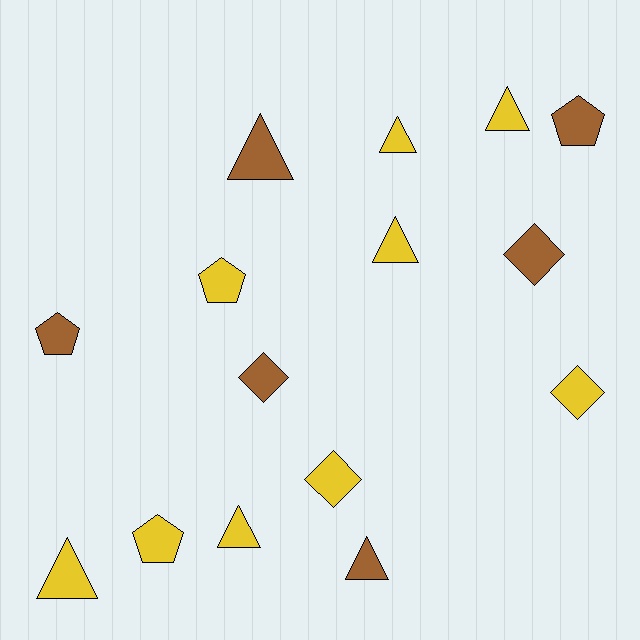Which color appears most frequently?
Yellow, with 9 objects.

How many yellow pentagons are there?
There are 2 yellow pentagons.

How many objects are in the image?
There are 15 objects.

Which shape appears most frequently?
Triangle, with 7 objects.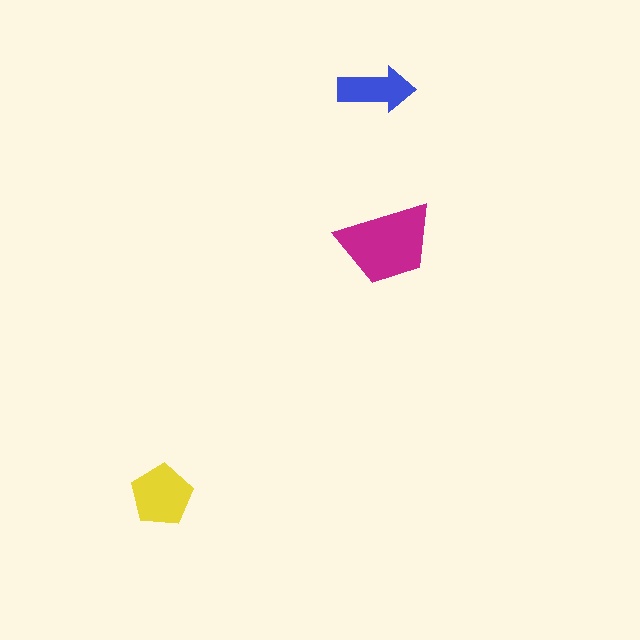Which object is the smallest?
The blue arrow.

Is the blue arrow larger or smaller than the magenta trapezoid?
Smaller.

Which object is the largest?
The magenta trapezoid.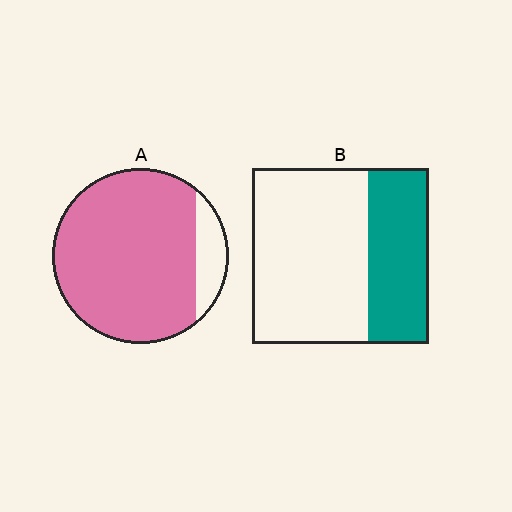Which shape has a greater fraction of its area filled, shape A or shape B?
Shape A.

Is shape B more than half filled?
No.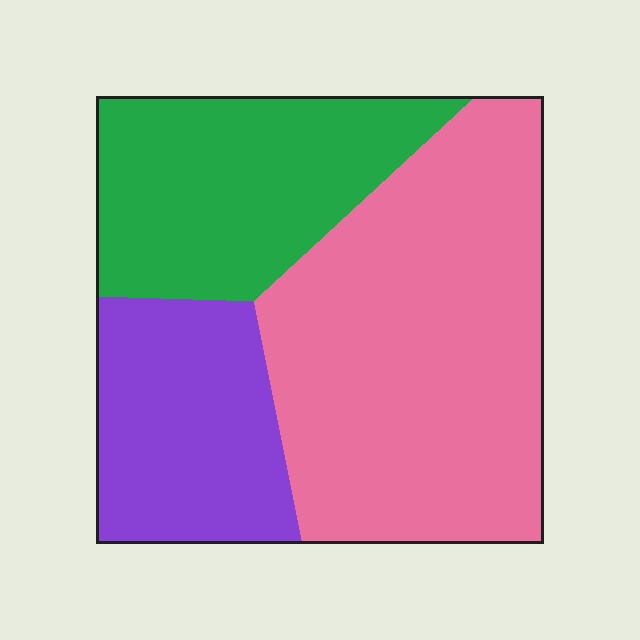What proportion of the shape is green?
Green covers around 25% of the shape.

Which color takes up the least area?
Purple, at roughly 20%.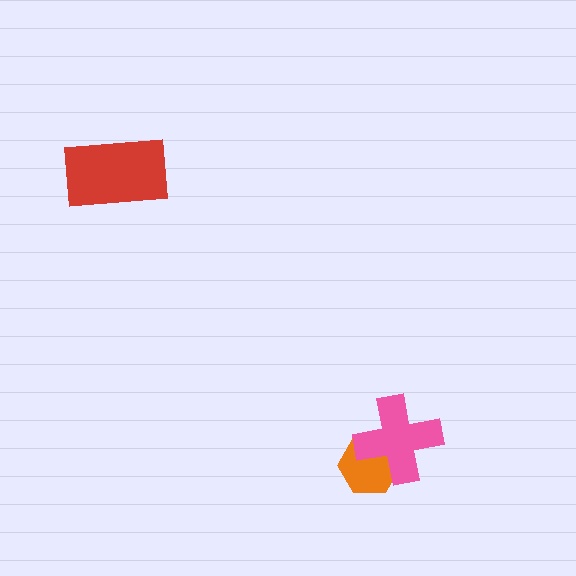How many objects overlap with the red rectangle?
0 objects overlap with the red rectangle.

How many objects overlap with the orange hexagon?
1 object overlaps with the orange hexagon.